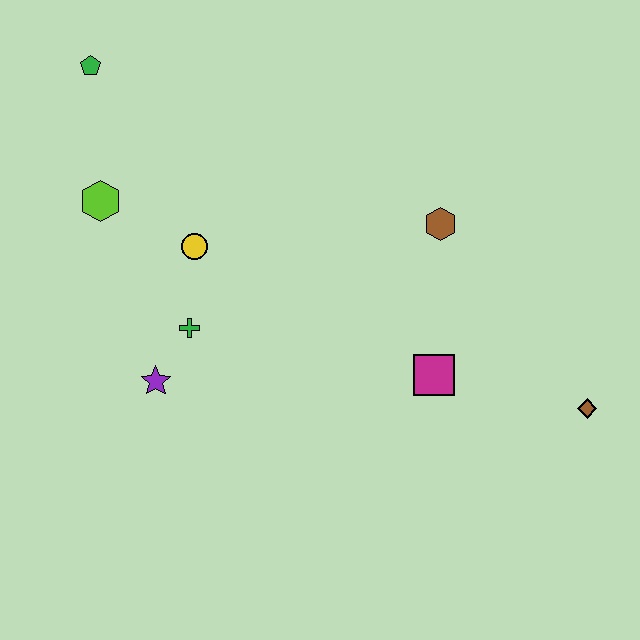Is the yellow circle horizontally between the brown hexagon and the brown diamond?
No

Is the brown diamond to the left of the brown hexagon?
No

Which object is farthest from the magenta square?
The green pentagon is farthest from the magenta square.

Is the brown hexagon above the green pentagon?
No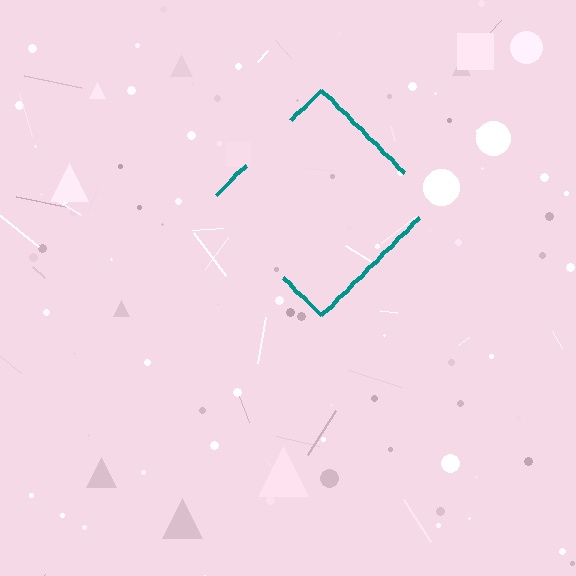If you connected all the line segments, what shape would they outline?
They would outline a diamond.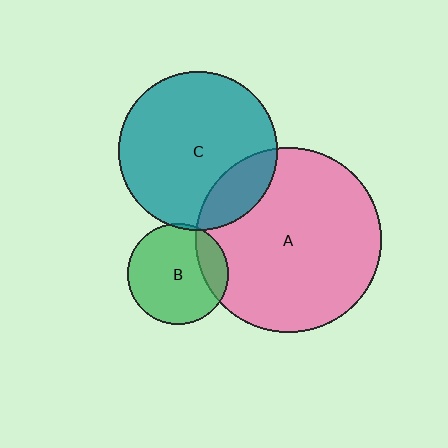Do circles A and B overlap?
Yes.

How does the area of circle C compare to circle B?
Approximately 2.5 times.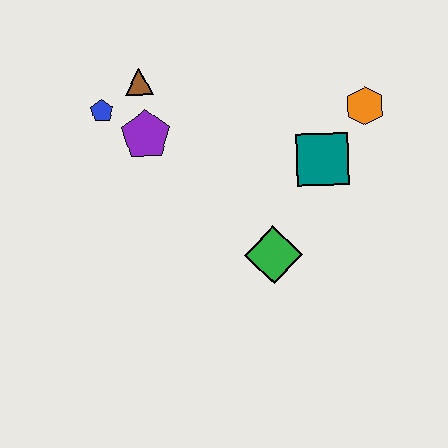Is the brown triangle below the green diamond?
No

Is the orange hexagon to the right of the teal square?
Yes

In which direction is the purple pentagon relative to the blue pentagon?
The purple pentagon is to the right of the blue pentagon.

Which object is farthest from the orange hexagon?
The blue pentagon is farthest from the orange hexagon.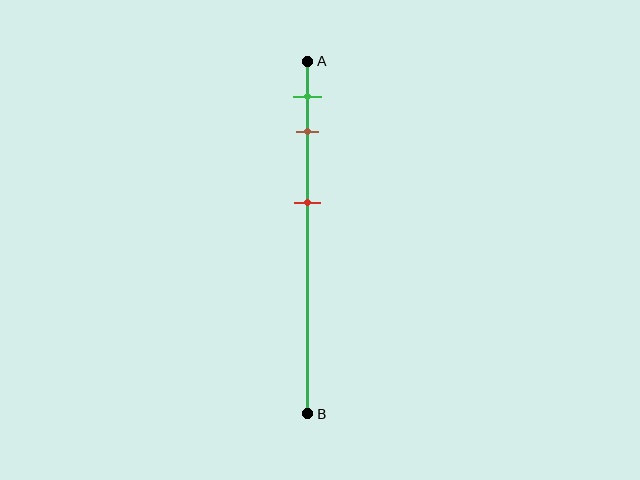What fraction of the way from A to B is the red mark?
The red mark is approximately 40% (0.4) of the way from A to B.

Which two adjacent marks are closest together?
The green and brown marks are the closest adjacent pair.